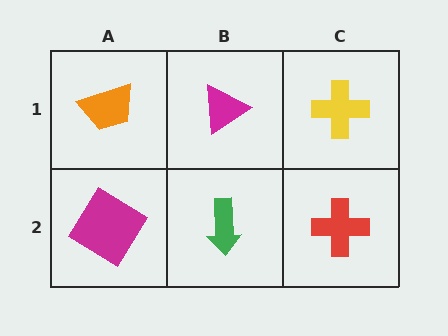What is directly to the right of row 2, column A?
A green arrow.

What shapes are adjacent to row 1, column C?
A red cross (row 2, column C), a magenta triangle (row 1, column B).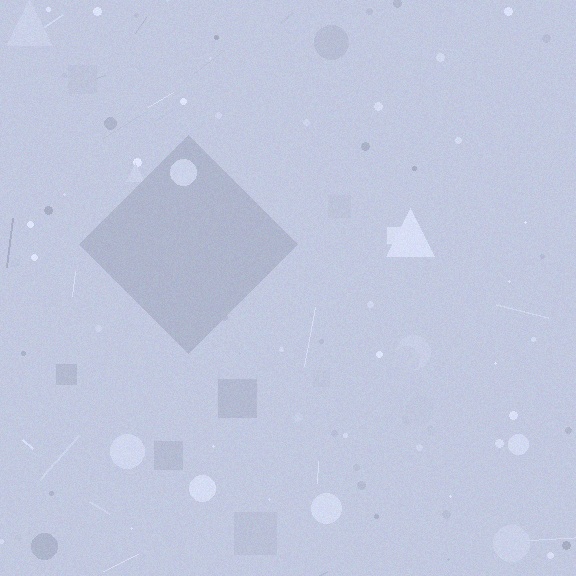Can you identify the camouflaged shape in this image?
The camouflaged shape is a diamond.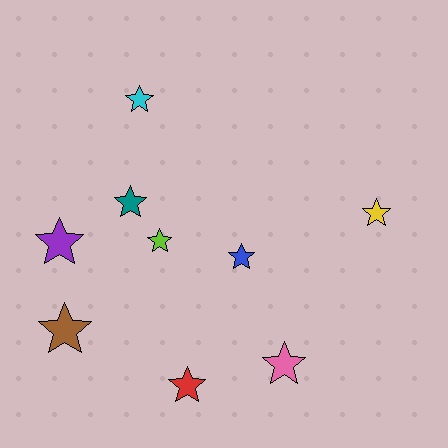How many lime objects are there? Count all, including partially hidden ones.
There is 1 lime object.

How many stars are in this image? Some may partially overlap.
There are 9 stars.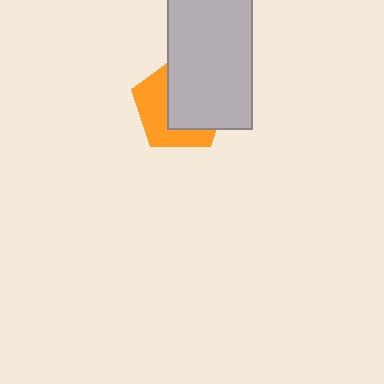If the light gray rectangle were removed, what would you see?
You would see the complete orange pentagon.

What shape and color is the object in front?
The object in front is a light gray rectangle.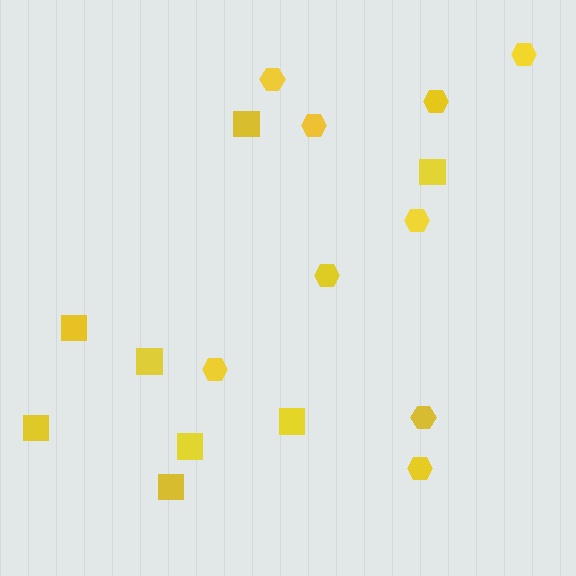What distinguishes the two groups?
There are 2 groups: one group of hexagons (9) and one group of squares (8).